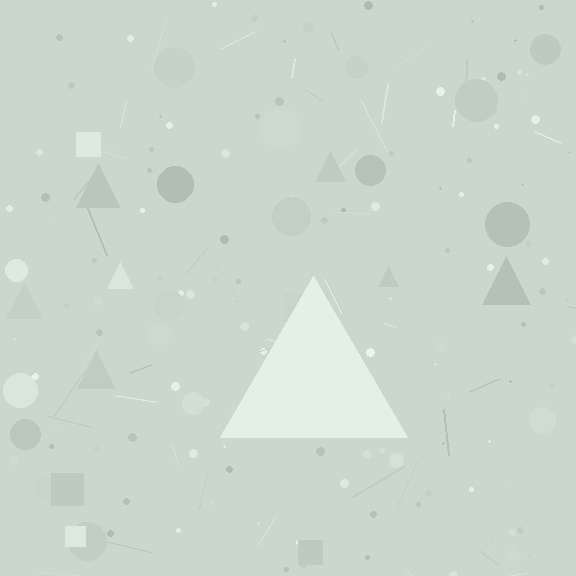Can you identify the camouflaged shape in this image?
The camouflaged shape is a triangle.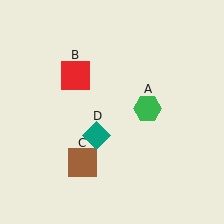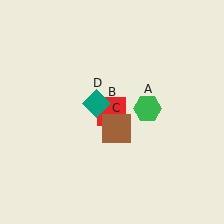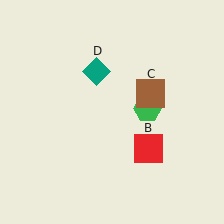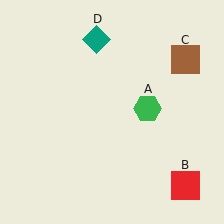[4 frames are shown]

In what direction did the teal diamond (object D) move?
The teal diamond (object D) moved up.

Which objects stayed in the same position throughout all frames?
Green hexagon (object A) remained stationary.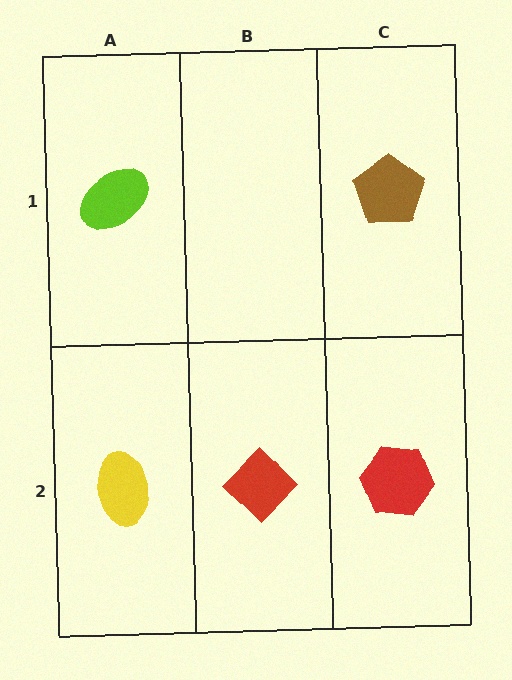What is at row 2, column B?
A red diamond.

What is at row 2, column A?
A yellow ellipse.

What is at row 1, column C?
A brown pentagon.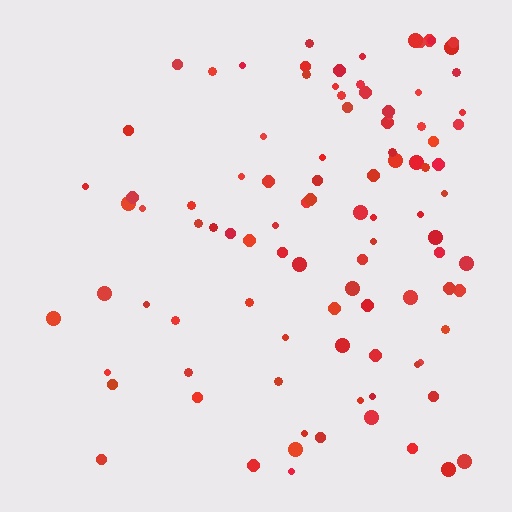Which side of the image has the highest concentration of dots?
The right.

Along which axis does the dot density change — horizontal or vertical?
Horizontal.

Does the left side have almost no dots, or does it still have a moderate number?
Still a moderate number, just noticeably fewer than the right.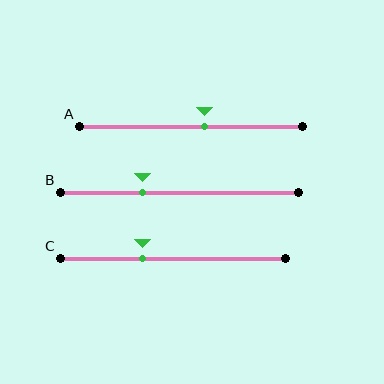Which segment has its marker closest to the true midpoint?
Segment A has its marker closest to the true midpoint.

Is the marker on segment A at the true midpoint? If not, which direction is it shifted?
No, the marker on segment A is shifted to the right by about 6% of the segment length.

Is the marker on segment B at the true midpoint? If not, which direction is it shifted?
No, the marker on segment B is shifted to the left by about 15% of the segment length.